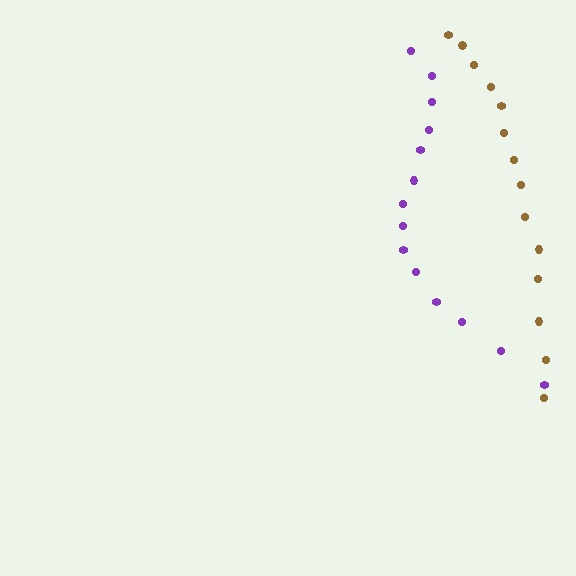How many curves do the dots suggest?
There are 2 distinct paths.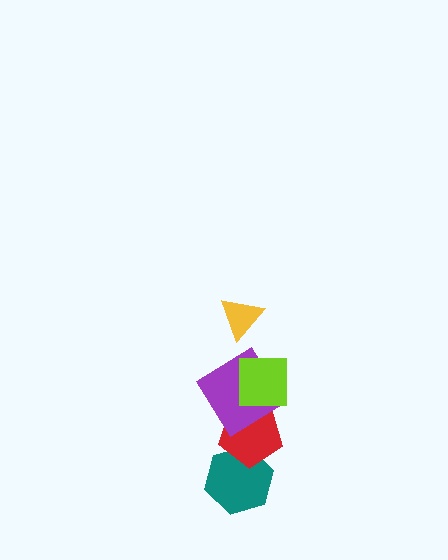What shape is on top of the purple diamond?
The lime square is on top of the purple diamond.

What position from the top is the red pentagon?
The red pentagon is 4th from the top.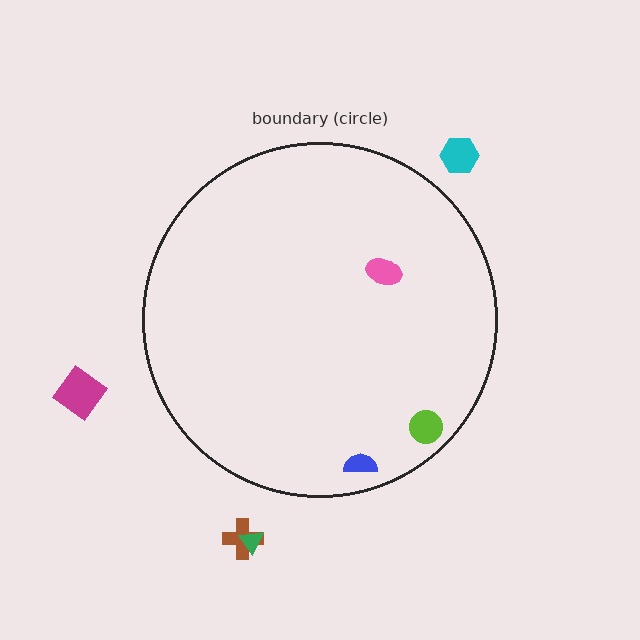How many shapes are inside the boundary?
3 inside, 4 outside.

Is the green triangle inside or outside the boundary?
Outside.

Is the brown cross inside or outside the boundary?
Outside.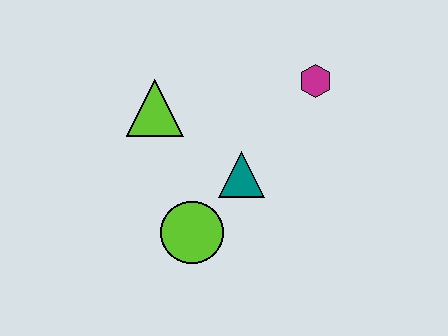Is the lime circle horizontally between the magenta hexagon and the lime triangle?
Yes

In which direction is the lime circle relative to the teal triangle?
The lime circle is below the teal triangle.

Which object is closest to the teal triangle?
The lime circle is closest to the teal triangle.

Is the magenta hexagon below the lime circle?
No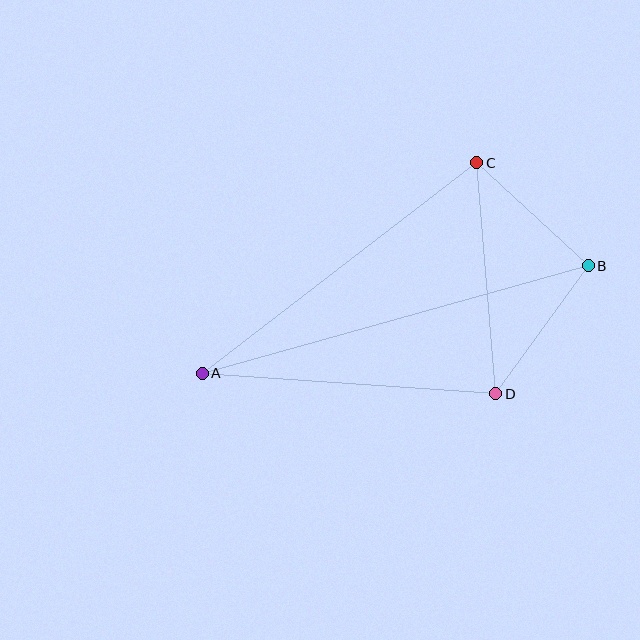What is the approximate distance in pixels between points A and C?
The distance between A and C is approximately 346 pixels.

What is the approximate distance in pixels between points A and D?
The distance between A and D is approximately 294 pixels.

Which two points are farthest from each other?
Points A and B are farthest from each other.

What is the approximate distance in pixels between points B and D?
The distance between B and D is approximately 158 pixels.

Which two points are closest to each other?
Points B and C are closest to each other.